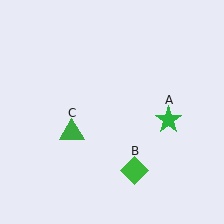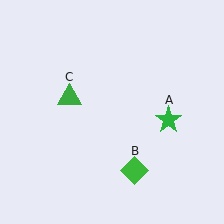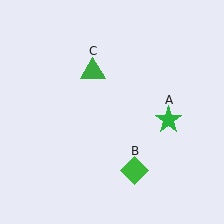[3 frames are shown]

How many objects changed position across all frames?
1 object changed position: green triangle (object C).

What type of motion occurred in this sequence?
The green triangle (object C) rotated clockwise around the center of the scene.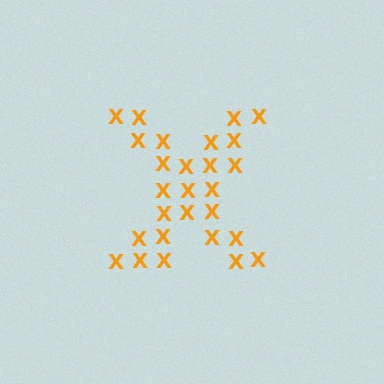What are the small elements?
The small elements are letter X's.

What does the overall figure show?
The overall figure shows the letter X.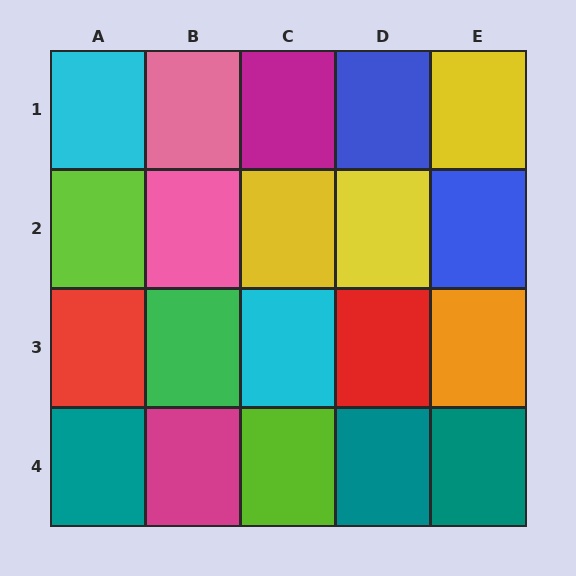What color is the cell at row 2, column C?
Yellow.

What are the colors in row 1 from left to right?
Cyan, pink, magenta, blue, yellow.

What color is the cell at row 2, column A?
Lime.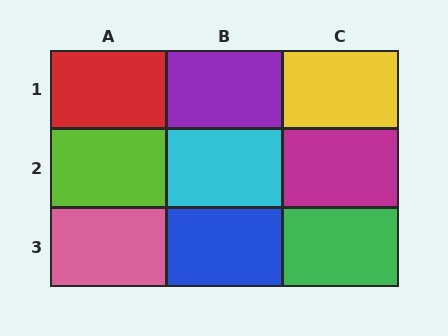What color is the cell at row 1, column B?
Purple.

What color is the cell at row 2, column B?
Cyan.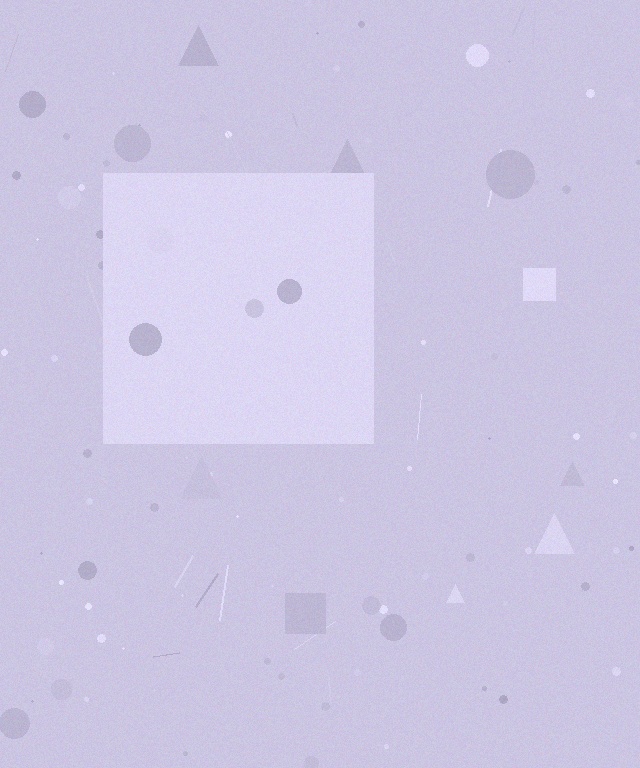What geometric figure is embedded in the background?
A square is embedded in the background.